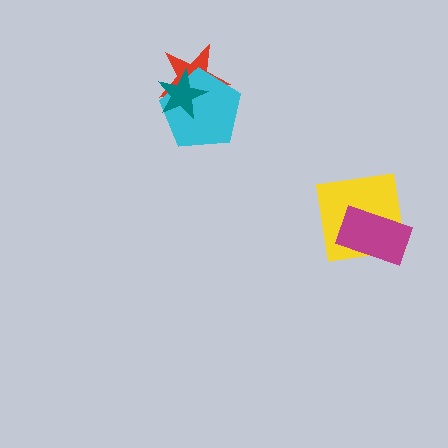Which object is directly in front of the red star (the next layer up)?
The cyan pentagon is directly in front of the red star.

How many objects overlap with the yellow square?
1 object overlaps with the yellow square.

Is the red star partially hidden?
Yes, it is partially covered by another shape.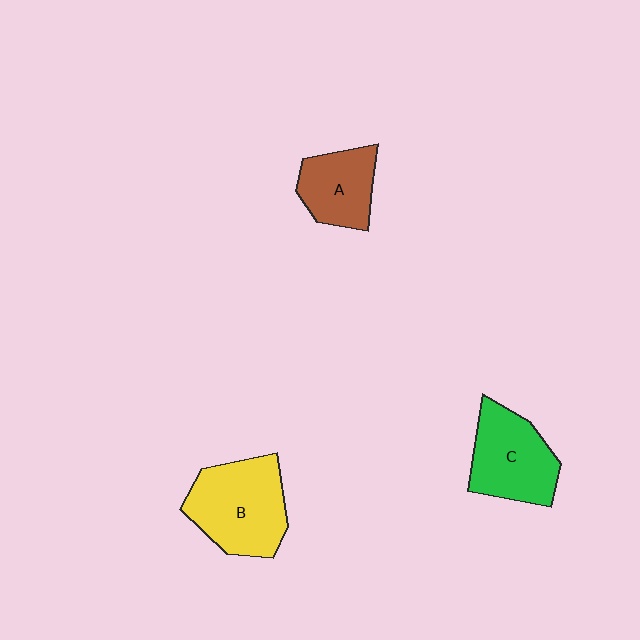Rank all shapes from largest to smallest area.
From largest to smallest: B (yellow), C (green), A (brown).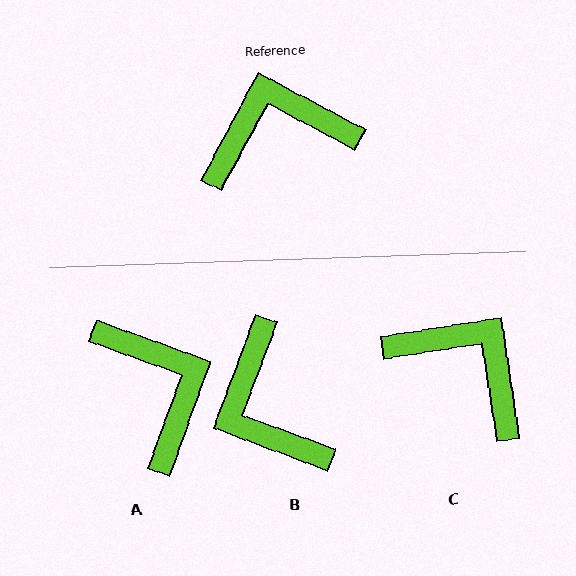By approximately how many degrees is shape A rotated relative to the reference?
Approximately 82 degrees clockwise.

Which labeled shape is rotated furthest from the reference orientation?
B, about 98 degrees away.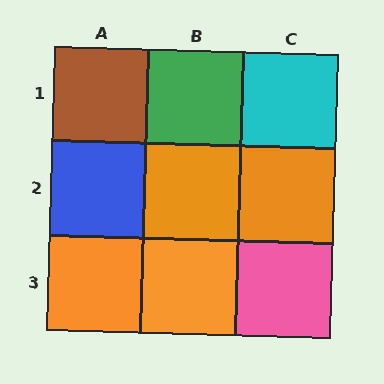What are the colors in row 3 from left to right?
Orange, orange, pink.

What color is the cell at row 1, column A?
Brown.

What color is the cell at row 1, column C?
Cyan.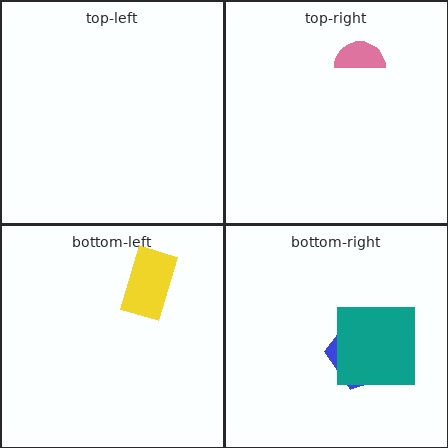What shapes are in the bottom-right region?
The blue pentagon, the teal square.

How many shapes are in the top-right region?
1.